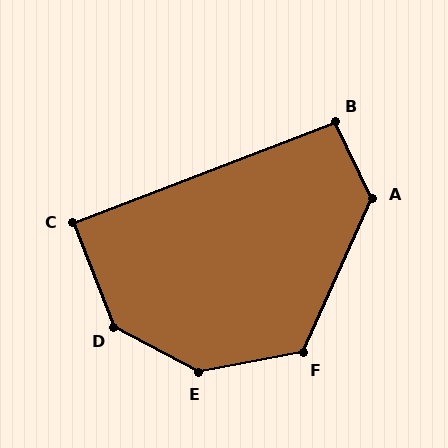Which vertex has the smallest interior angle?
C, at approximately 90 degrees.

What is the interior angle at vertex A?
Approximately 130 degrees (obtuse).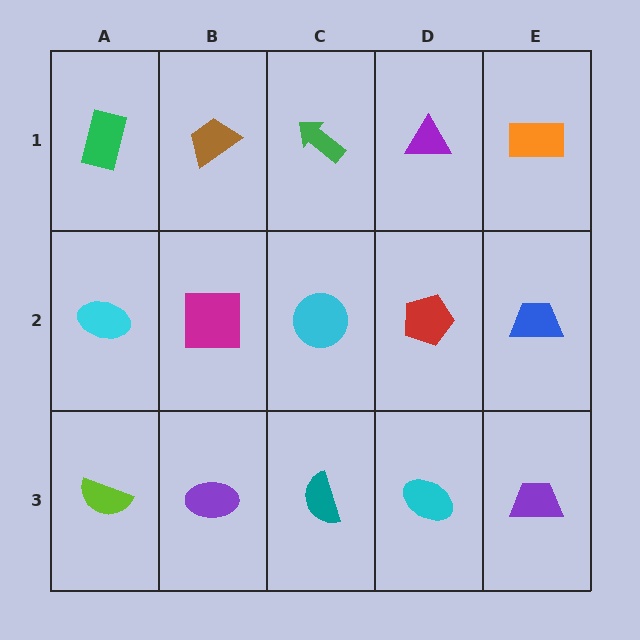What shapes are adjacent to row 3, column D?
A red pentagon (row 2, column D), a teal semicircle (row 3, column C), a purple trapezoid (row 3, column E).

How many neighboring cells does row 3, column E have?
2.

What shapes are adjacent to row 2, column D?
A purple triangle (row 1, column D), a cyan ellipse (row 3, column D), a cyan circle (row 2, column C), a blue trapezoid (row 2, column E).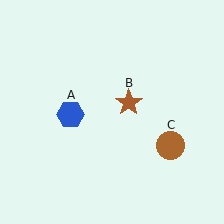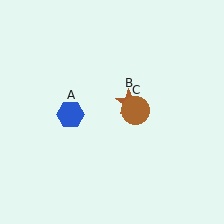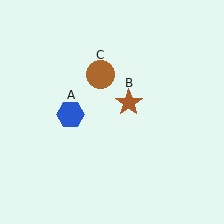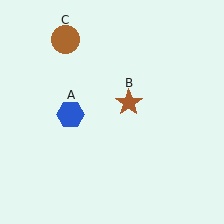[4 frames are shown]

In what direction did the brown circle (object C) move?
The brown circle (object C) moved up and to the left.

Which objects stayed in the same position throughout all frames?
Blue hexagon (object A) and brown star (object B) remained stationary.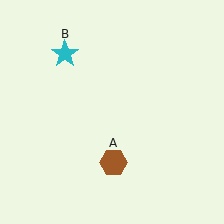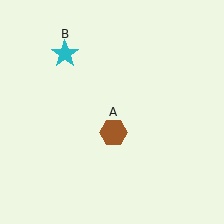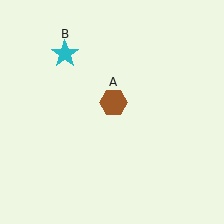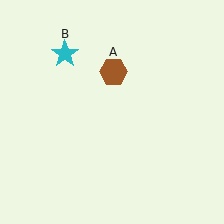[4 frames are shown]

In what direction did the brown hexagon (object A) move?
The brown hexagon (object A) moved up.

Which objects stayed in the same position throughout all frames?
Cyan star (object B) remained stationary.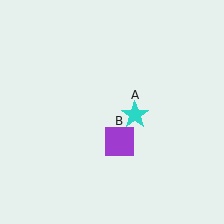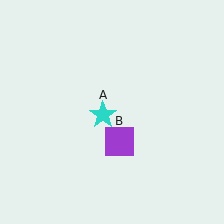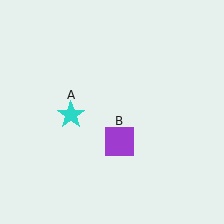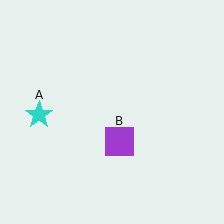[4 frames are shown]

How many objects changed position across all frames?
1 object changed position: cyan star (object A).